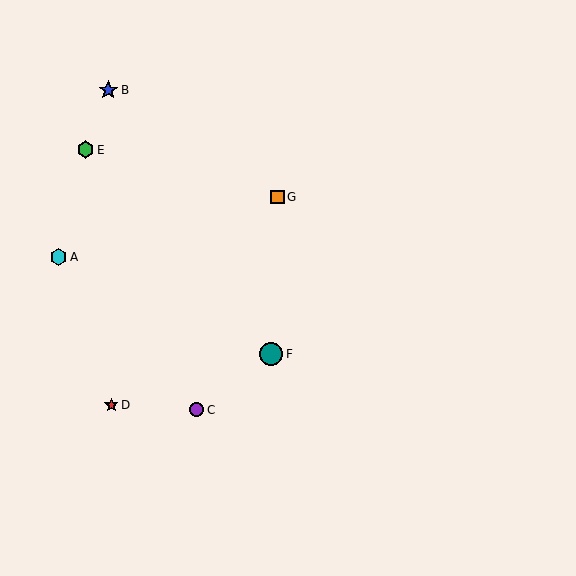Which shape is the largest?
The teal circle (labeled F) is the largest.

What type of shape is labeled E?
Shape E is a green hexagon.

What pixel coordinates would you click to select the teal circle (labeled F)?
Click at (271, 354) to select the teal circle F.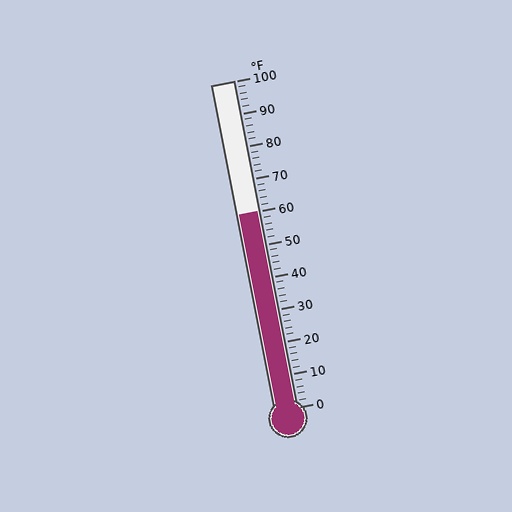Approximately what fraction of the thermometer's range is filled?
The thermometer is filled to approximately 60% of its range.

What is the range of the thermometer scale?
The thermometer scale ranges from 0°F to 100°F.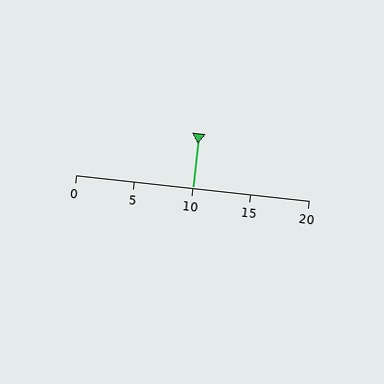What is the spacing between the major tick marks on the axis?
The major ticks are spaced 5 apart.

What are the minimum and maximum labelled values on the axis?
The axis runs from 0 to 20.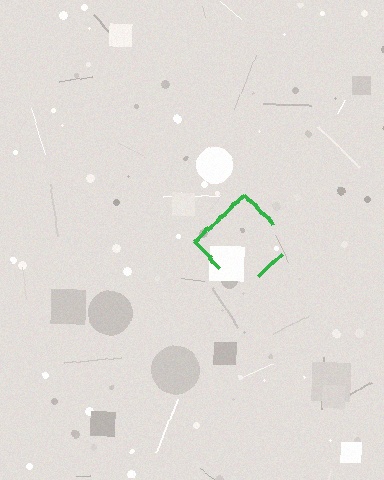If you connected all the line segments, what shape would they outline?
They would outline a diamond.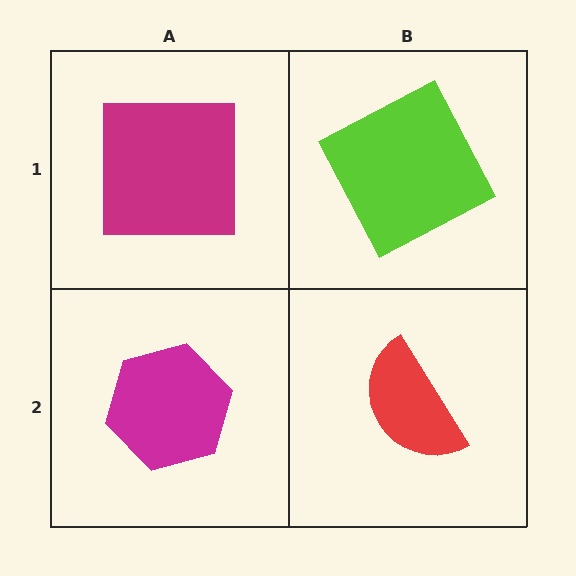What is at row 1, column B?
A lime square.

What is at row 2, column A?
A magenta hexagon.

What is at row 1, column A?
A magenta square.